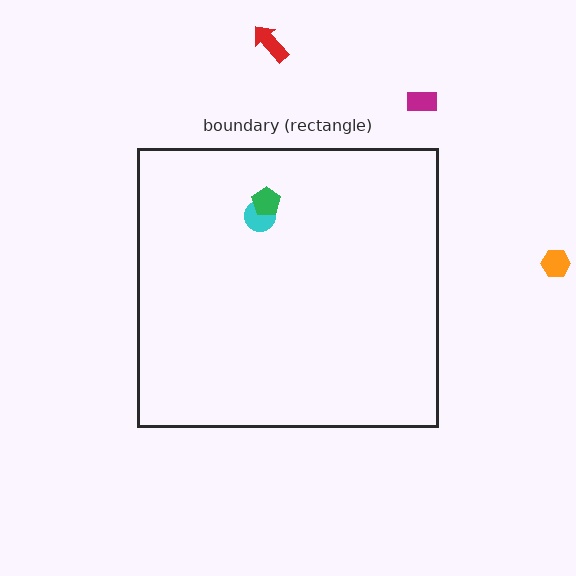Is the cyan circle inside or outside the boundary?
Inside.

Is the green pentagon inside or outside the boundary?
Inside.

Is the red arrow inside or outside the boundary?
Outside.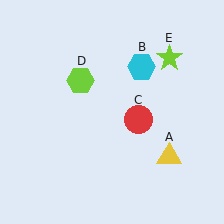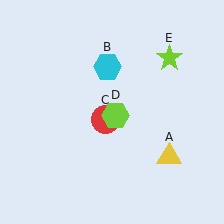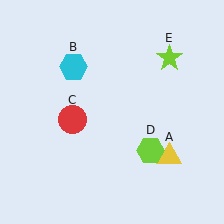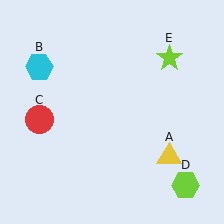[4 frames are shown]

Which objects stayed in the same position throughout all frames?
Yellow triangle (object A) and lime star (object E) remained stationary.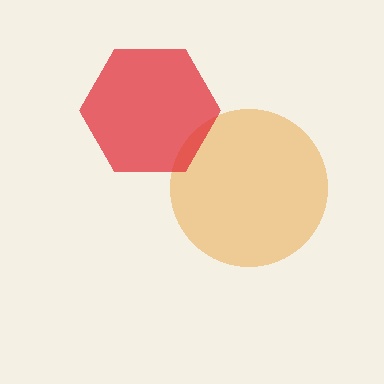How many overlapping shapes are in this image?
There are 2 overlapping shapes in the image.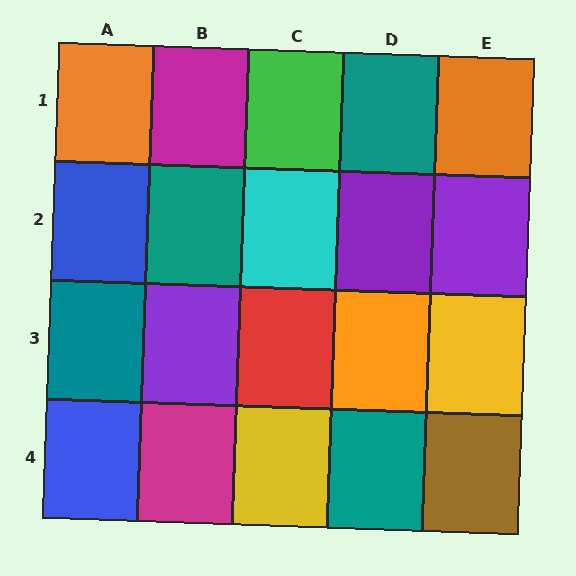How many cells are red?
1 cell is red.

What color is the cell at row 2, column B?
Teal.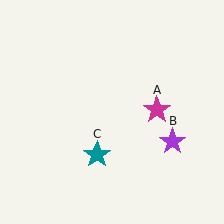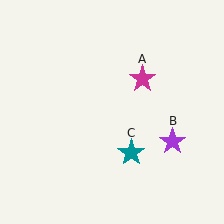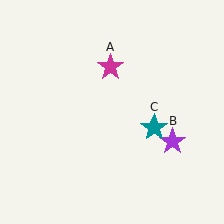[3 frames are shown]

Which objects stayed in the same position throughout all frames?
Purple star (object B) remained stationary.